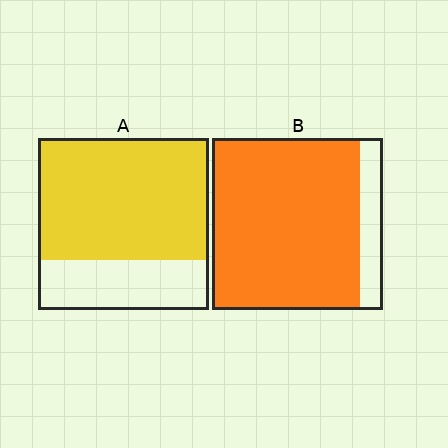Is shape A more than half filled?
Yes.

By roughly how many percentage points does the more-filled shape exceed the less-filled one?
By roughly 15 percentage points (B over A).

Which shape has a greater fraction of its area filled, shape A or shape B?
Shape B.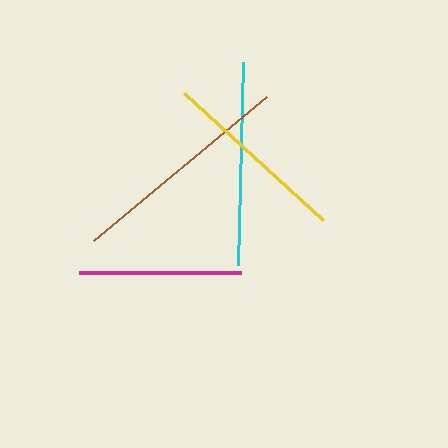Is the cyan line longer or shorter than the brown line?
The brown line is longer than the cyan line.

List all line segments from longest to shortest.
From longest to shortest: brown, cyan, yellow, magenta.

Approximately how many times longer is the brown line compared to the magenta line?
The brown line is approximately 1.4 times the length of the magenta line.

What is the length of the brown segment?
The brown segment is approximately 225 pixels long.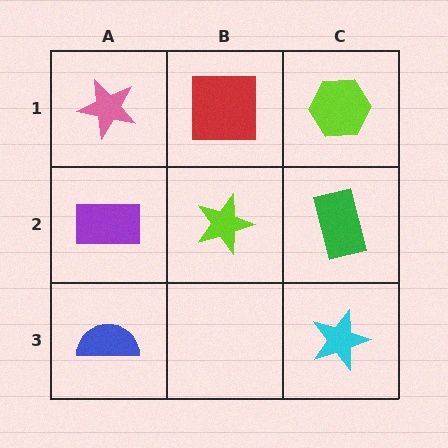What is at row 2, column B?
A lime star.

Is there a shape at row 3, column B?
No, that cell is empty.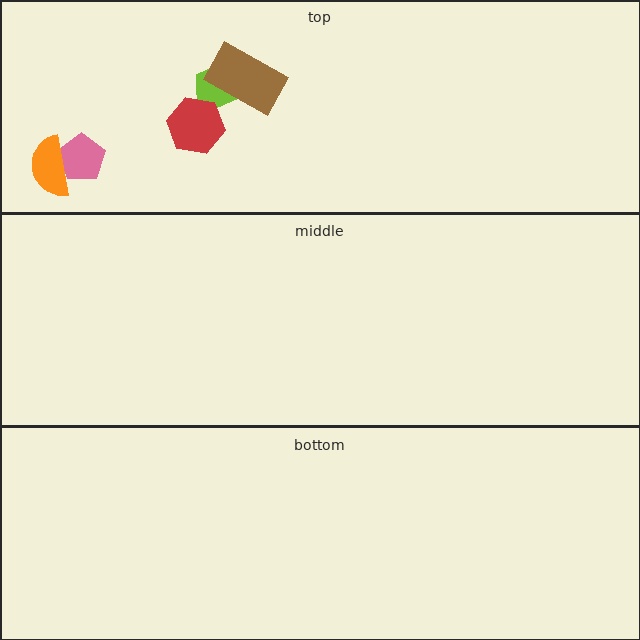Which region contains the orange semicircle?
The top region.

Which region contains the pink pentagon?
The top region.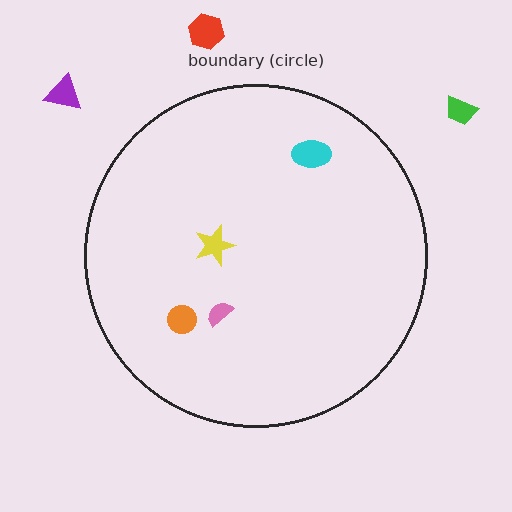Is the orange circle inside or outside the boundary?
Inside.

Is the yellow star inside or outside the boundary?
Inside.